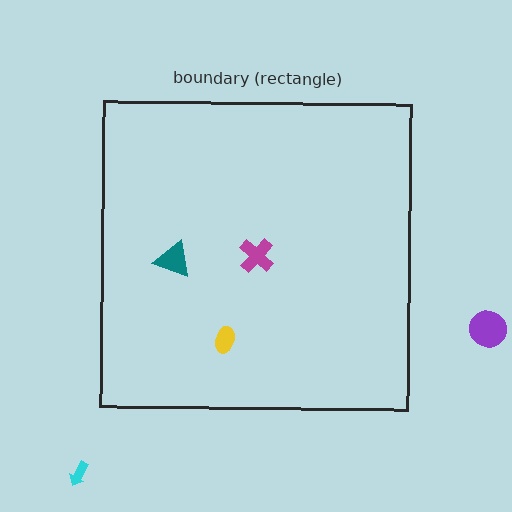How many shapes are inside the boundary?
3 inside, 2 outside.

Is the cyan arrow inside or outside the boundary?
Outside.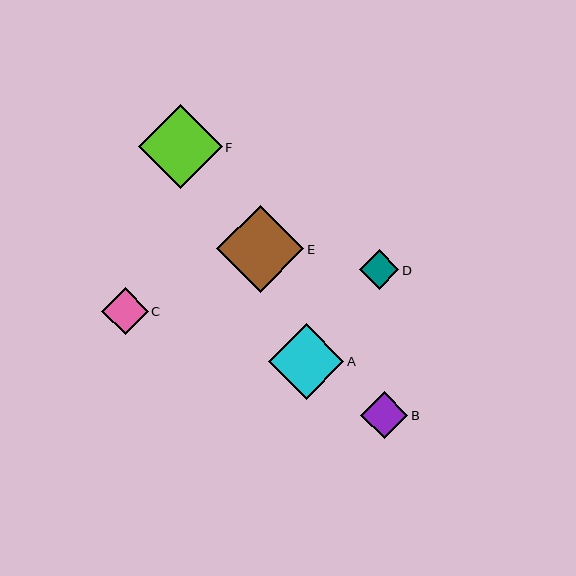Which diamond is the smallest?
Diamond D is the smallest with a size of approximately 39 pixels.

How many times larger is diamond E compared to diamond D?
Diamond E is approximately 2.2 times the size of diamond D.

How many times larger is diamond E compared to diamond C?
Diamond E is approximately 1.9 times the size of diamond C.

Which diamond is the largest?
Diamond E is the largest with a size of approximately 87 pixels.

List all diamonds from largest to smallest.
From largest to smallest: E, F, A, B, C, D.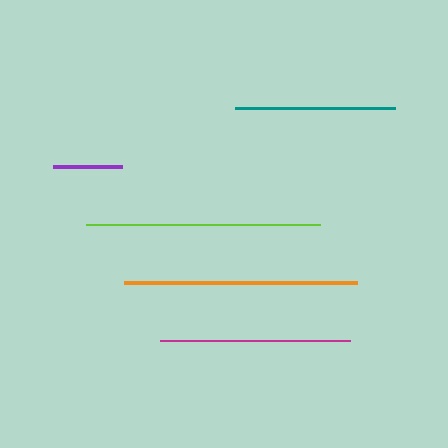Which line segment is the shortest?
The purple line is the shortest at approximately 69 pixels.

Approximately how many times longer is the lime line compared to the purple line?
The lime line is approximately 3.4 times the length of the purple line.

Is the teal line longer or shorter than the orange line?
The orange line is longer than the teal line.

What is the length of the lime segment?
The lime segment is approximately 234 pixels long.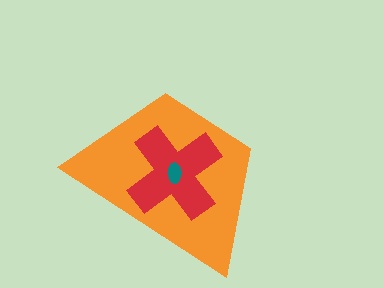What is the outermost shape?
The orange trapezoid.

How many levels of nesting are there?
3.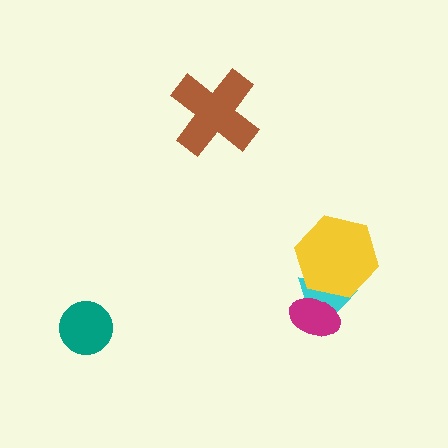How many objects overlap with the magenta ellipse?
1 object overlaps with the magenta ellipse.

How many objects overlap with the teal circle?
0 objects overlap with the teal circle.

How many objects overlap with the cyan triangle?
2 objects overlap with the cyan triangle.